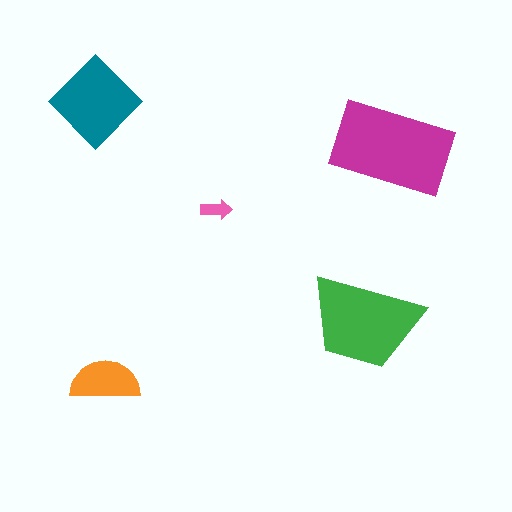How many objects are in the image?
There are 5 objects in the image.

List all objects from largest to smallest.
The magenta rectangle, the green trapezoid, the teal diamond, the orange semicircle, the pink arrow.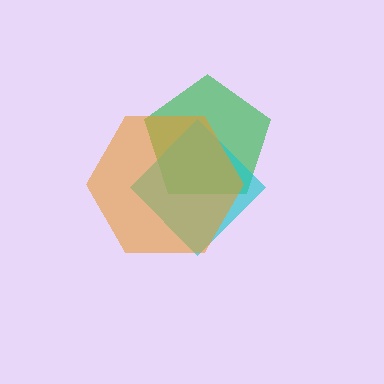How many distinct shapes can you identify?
There are 3 distinct shapes: a green pentagon, a cyan diamond, an orange hexagon.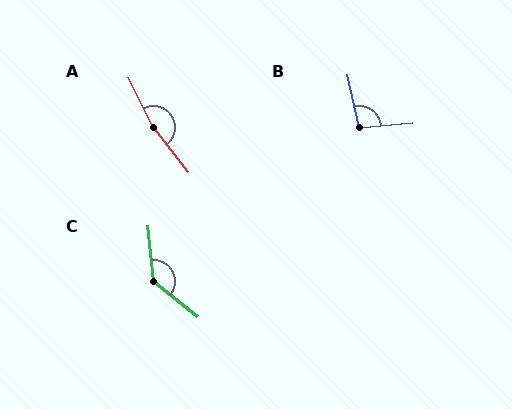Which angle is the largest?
A, at approximately 168 degrees.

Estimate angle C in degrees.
Approximately 134 degrees.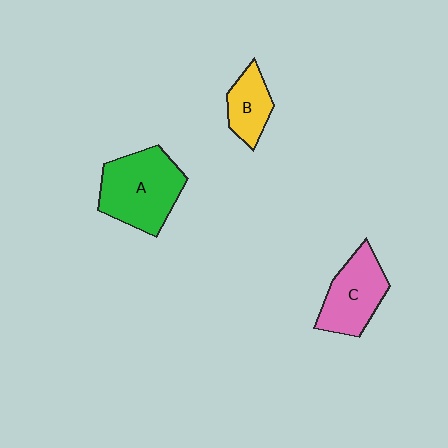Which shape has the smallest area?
Shape B (yellow).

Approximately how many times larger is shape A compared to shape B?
Approximately 2.0 times.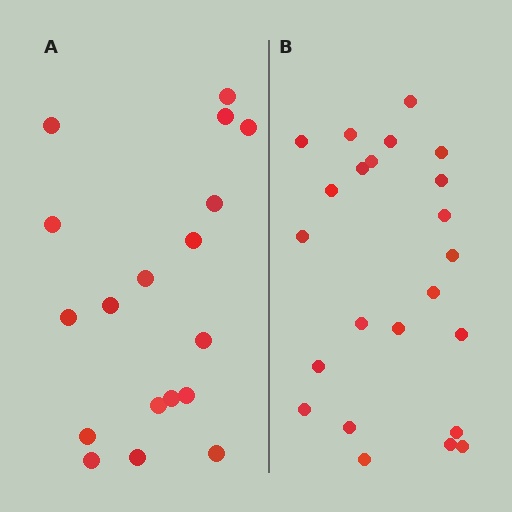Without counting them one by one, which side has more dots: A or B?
Region B (the right region) has more dots.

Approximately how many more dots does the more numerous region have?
Region B has about 5 more dots than region A.